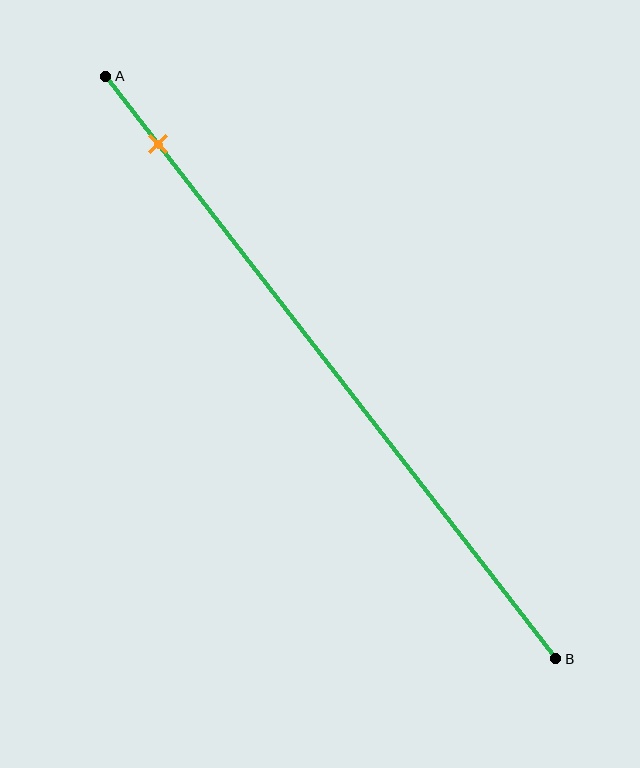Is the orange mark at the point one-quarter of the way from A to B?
No, the mark is at about 10% from A, not at the 25% one-quarter point.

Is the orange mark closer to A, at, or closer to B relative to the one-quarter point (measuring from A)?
The orange mark is closer to point A than the one-quarter point of segment AB.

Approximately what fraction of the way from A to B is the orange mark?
The orange mark is approximately 10% of the way from A to B.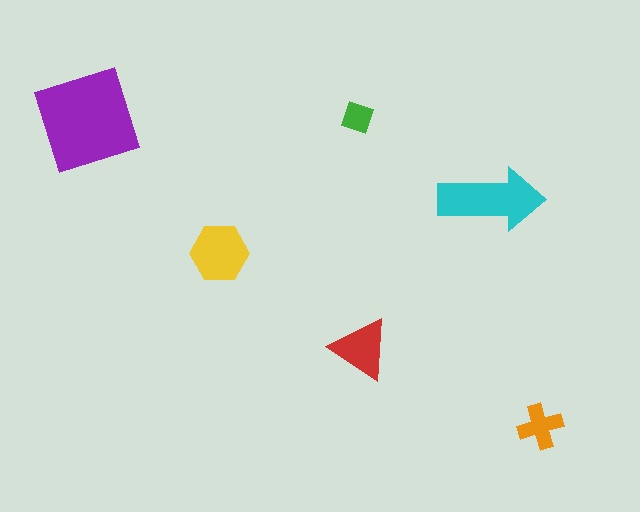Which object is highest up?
The green diamond is topmost.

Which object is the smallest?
The green diamond.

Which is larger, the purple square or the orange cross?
The purple square.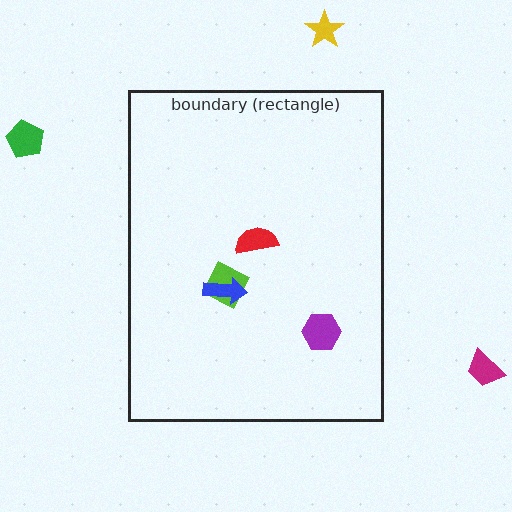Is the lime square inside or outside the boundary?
Inside.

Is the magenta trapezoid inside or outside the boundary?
Outside.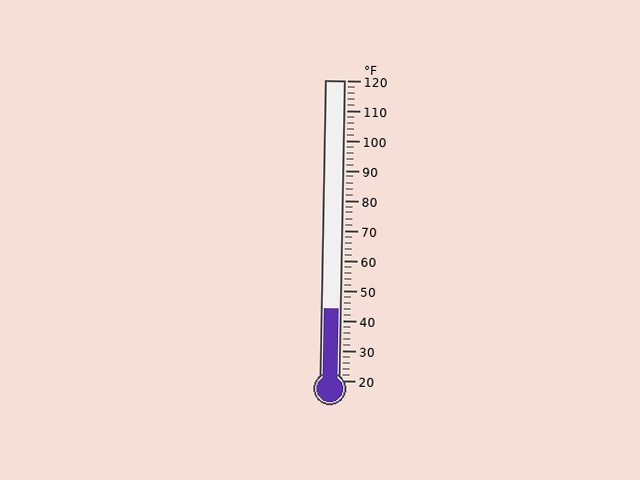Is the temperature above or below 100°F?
The temperature is below 100°F.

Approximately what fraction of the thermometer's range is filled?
The thermometer is filled to approximately 25% of its range.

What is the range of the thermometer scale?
The thermometer scale ranges from 20°F to 120°F.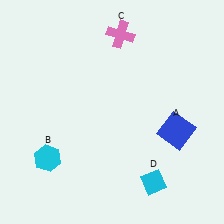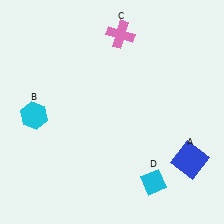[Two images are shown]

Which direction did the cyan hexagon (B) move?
The cyan hexagon (B) moved up.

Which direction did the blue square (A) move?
The blue square (A) moved down.